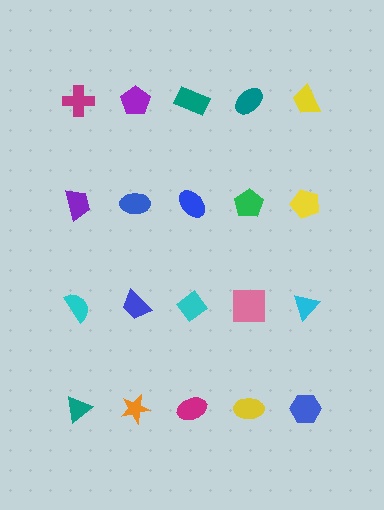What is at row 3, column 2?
A blue trapezoid.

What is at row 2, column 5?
A yellow pentagon.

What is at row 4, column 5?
A blue hexagon.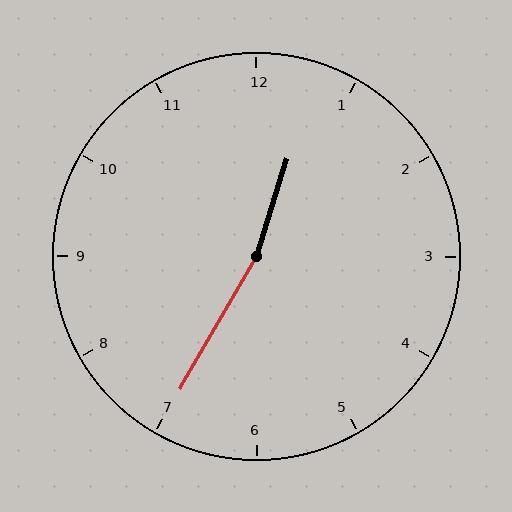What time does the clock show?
12:35.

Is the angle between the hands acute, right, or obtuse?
It is obtuse.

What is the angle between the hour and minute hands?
Approximately 168 degrees.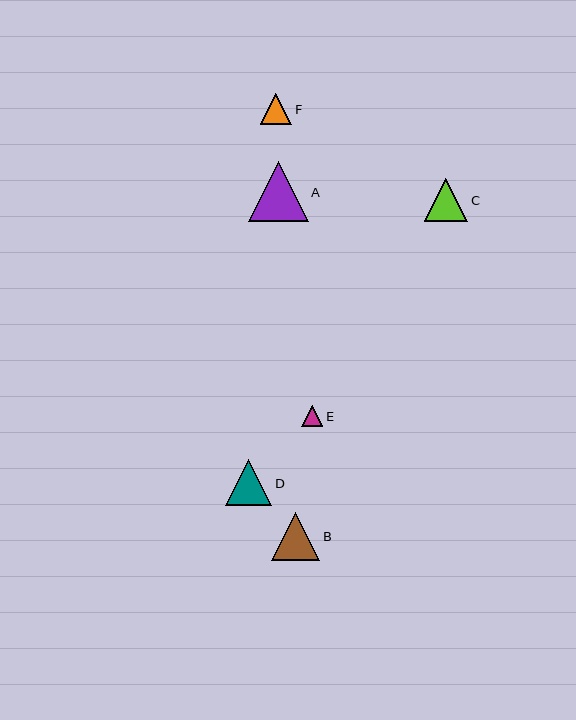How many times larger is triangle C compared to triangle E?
Triangle C is approximately 2.0 times the size of triangle E.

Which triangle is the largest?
Triangle A is the largest with a size of approximately 60 pixels.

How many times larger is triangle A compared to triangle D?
Triangle A is approximately 1.3 times the size of triangle D.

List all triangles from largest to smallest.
From largest to smallest: A, B, D, C, F, E.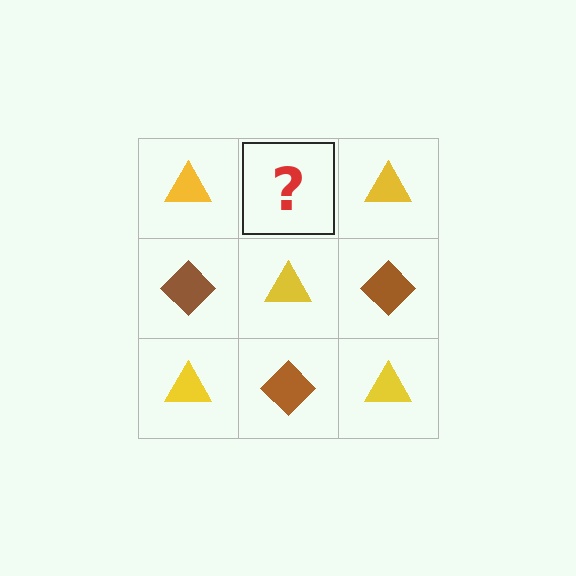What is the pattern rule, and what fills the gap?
The rule is that it alternates yellow triangle and brown diamond in a checkerboard pattern. The gap should be filled with a brown diamond.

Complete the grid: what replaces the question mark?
The question mark should be replaced with a brown diamond.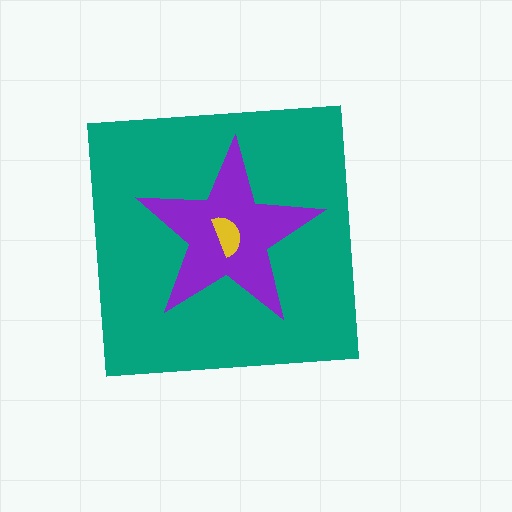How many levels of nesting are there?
3.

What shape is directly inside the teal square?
The purple star.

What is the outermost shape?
The teal square.